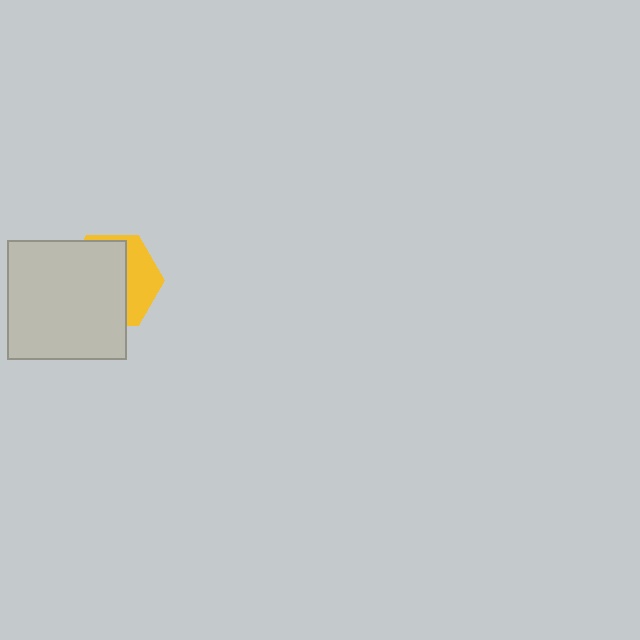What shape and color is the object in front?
The object in front is a light gray square.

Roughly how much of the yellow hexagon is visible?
A small part of it is visible (roughly 33%).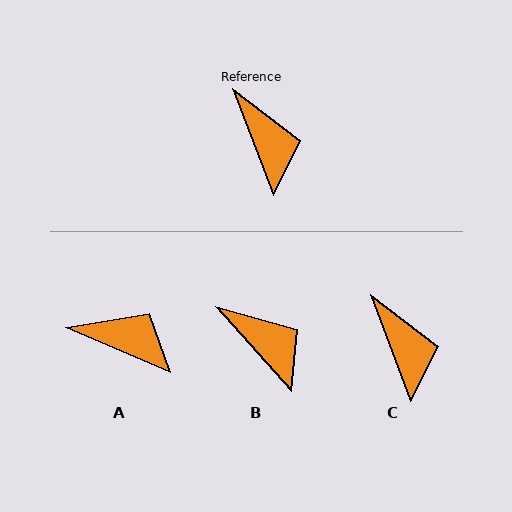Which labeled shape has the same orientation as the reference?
C.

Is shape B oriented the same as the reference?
No, it is off by about 21 degrees.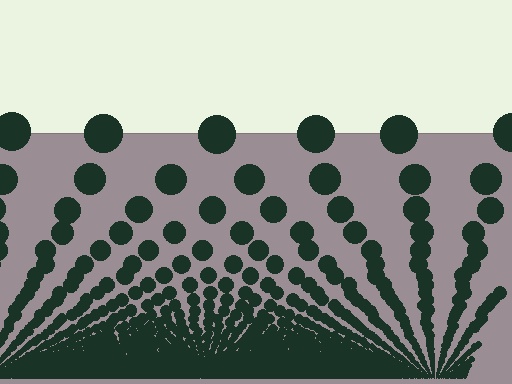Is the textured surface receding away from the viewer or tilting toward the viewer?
The surface appears to tilt toward the viewer. Texture elements get larger and sparser toward the top.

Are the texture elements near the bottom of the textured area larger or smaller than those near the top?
Smaller. The gradient is inverted — elements near the bottom are smaller and denser.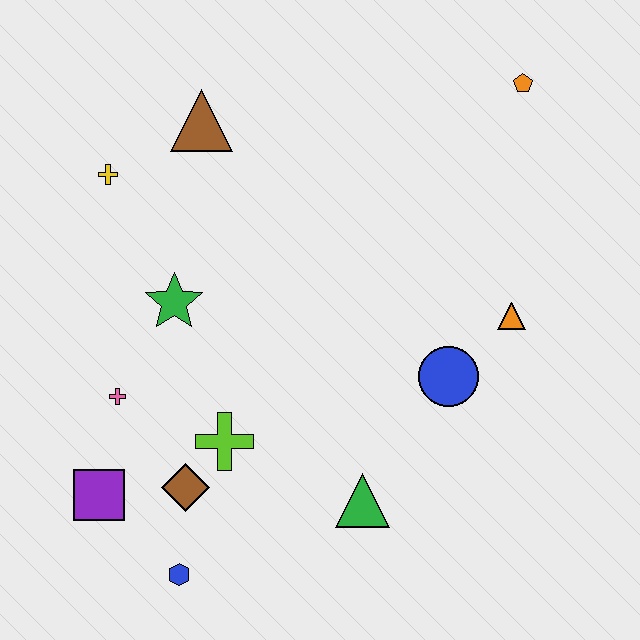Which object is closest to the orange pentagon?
The orange triangle is closest to the orange pentagon.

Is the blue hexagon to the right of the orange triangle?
No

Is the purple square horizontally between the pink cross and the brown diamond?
No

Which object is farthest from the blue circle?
The yellow cross is farthest from the blue circle.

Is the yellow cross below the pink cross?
No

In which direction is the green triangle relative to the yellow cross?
The green triangle is below the yellow cross.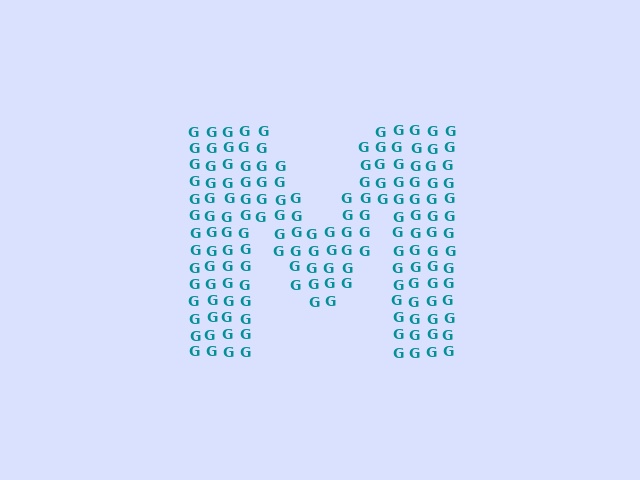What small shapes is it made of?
It is made of small letter G's.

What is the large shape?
The large shape is the letter M.